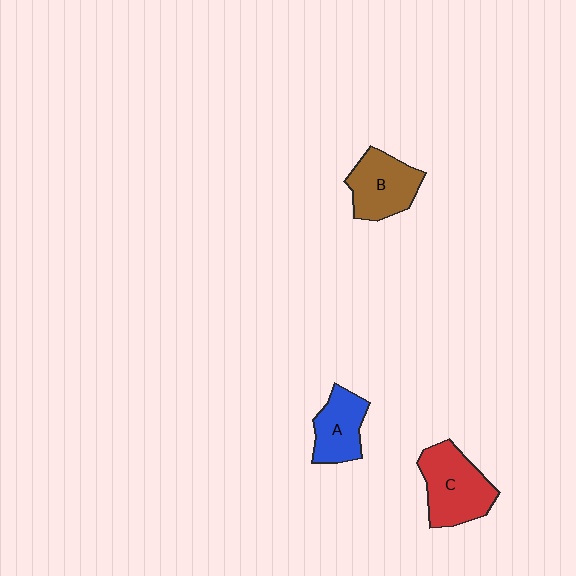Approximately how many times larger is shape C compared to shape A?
Approximately 1.4 times.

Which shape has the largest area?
Shape C (red).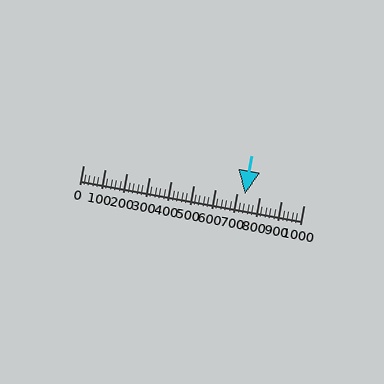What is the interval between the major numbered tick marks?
The major tick marks are spaced 100 units apart.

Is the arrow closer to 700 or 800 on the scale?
The arrow is closer to 700.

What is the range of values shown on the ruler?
The ruler shows values from 0 to 1000.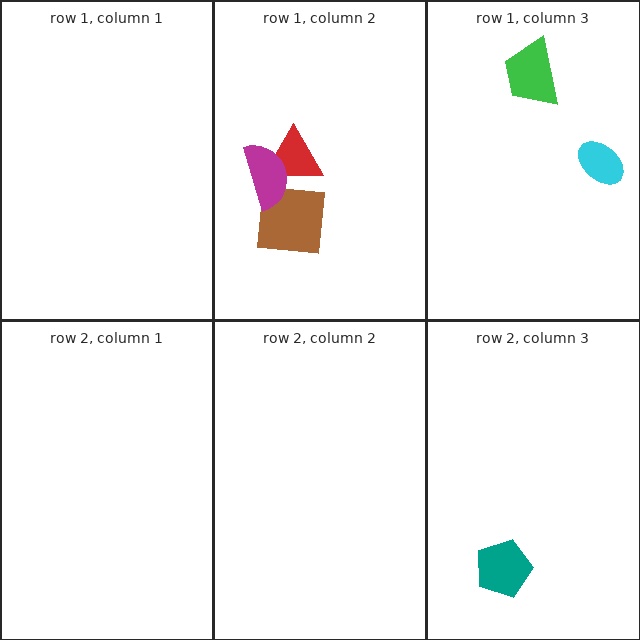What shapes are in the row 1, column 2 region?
The brown square, the red triangle, the magenta semicircle.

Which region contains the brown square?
The row 1, column 2 region.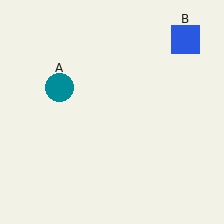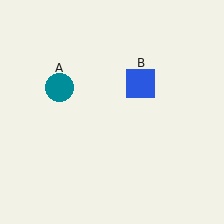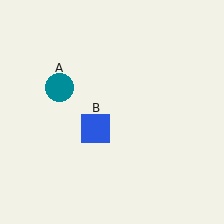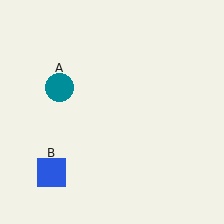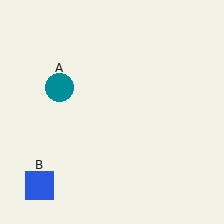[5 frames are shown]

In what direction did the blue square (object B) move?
The blue square (object B) moved down and to the left.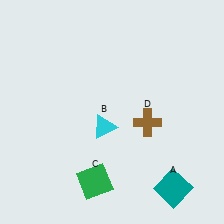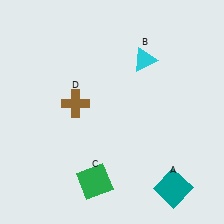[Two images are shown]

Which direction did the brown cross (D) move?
The brown cross (D) moved left.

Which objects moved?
The objects that moved are: the cyan triangle (B), the brown cross (D).